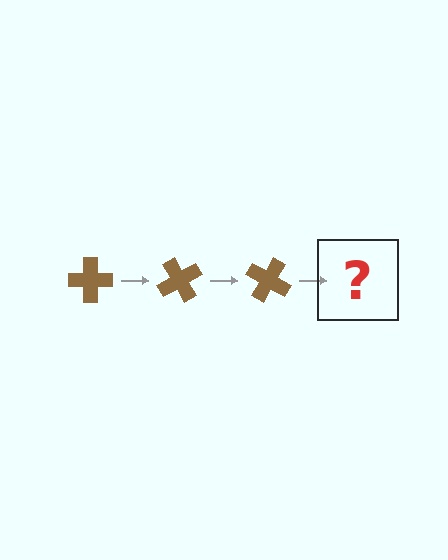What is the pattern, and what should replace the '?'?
The pattern is that the cross rotates 60 degrees each step. The '?' should be a brown cross rotated 180 degrees.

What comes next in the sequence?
The next element should be a brown cross rotated 180 degrees.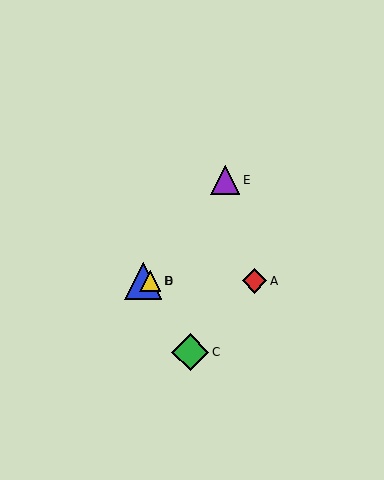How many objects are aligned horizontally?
3 objects (A, B, D) are aligned horizontally.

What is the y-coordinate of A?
Object A is at y≈281.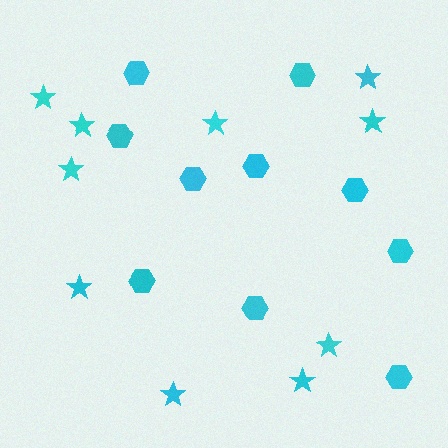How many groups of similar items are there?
There are 2 groups: one group of hexagons (10) and one group of stars (10).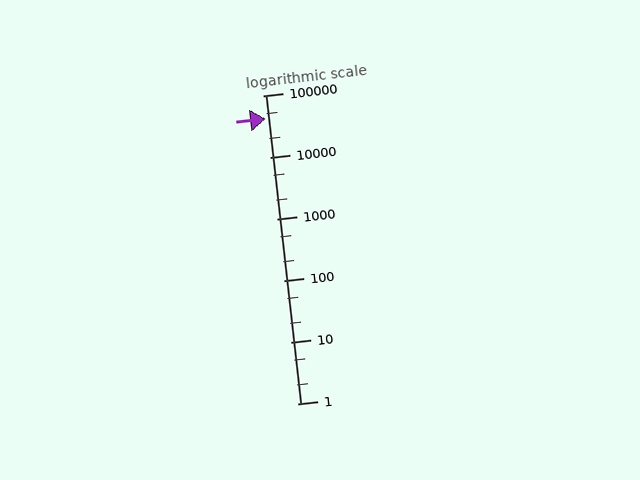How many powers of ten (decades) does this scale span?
The scale spans 5 decades, from 1 to 100000.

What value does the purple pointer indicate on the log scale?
The pointer indicates approximately 42000.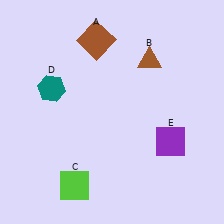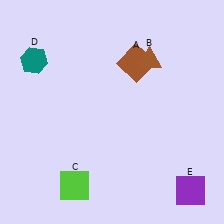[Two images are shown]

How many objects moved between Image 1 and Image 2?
3 objects moved between the two images.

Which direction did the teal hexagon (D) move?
The teal hexagon (D) moved up.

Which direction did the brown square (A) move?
The brown square (A) moved right.